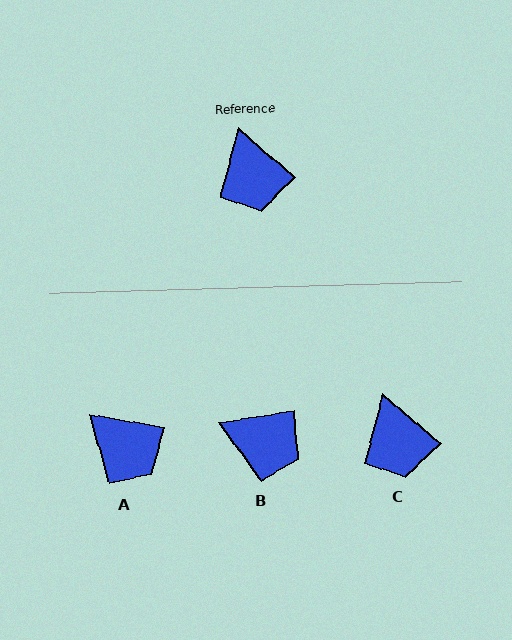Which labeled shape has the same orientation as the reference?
C.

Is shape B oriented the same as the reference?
No, it is off by about 50 degrees.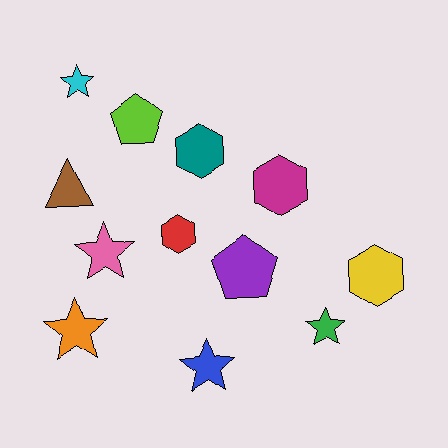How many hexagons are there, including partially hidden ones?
There are 4 hexagons.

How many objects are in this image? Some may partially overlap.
There are 12 objects.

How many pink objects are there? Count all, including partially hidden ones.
There is 1 pink object.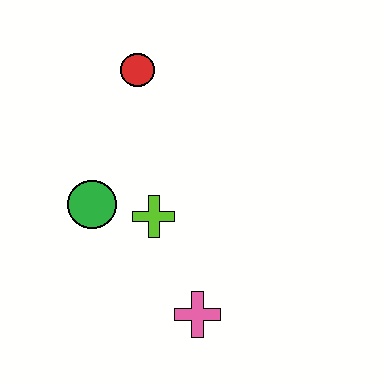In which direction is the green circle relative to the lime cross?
The green circle is to the left of the lime cross.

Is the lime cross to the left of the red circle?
No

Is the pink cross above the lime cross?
No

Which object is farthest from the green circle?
The pink cross is farthest from the green circle.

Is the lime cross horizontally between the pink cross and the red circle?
Yes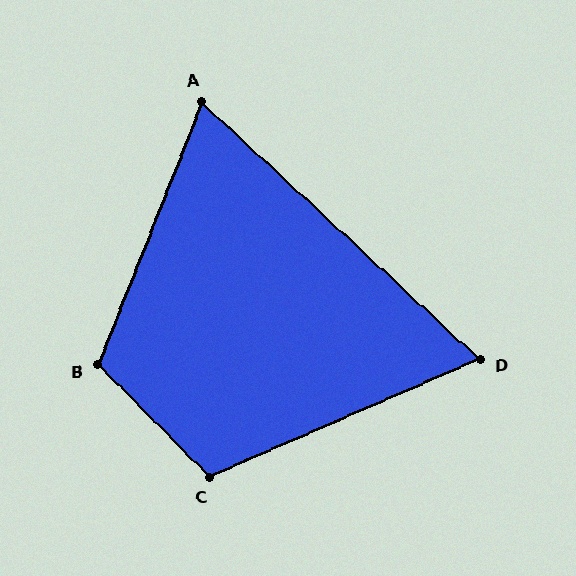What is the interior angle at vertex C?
Approximately 111 degrees (obtuse).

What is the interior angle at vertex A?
Approximately 69 degrees (acute).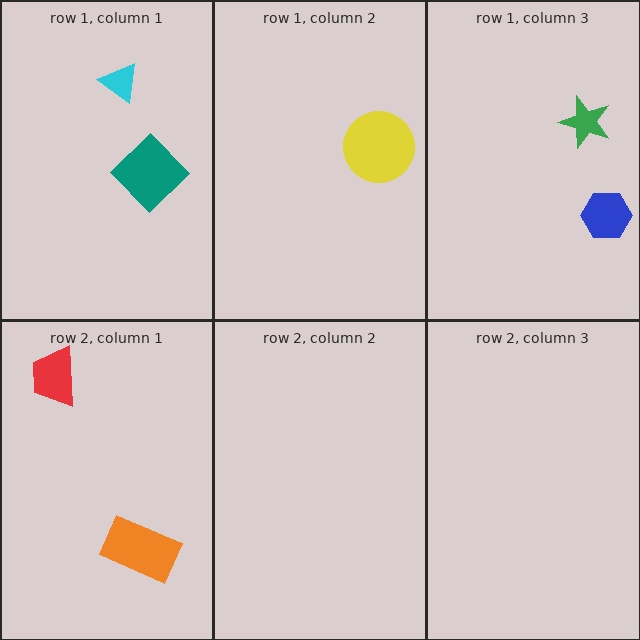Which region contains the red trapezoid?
The row 2, column 1 region.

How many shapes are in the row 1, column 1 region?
2.